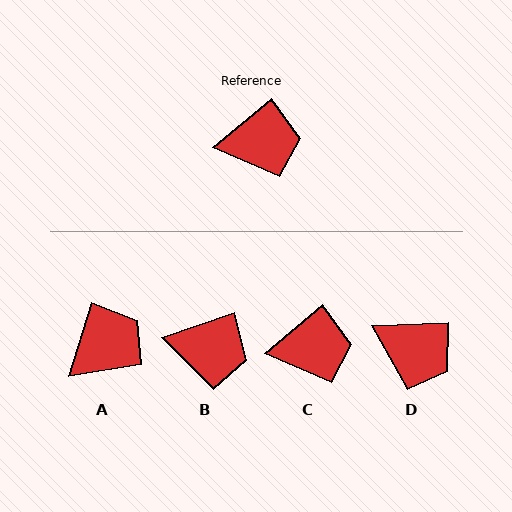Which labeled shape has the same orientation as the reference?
C.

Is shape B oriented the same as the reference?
No, it is off by about 21 degrees.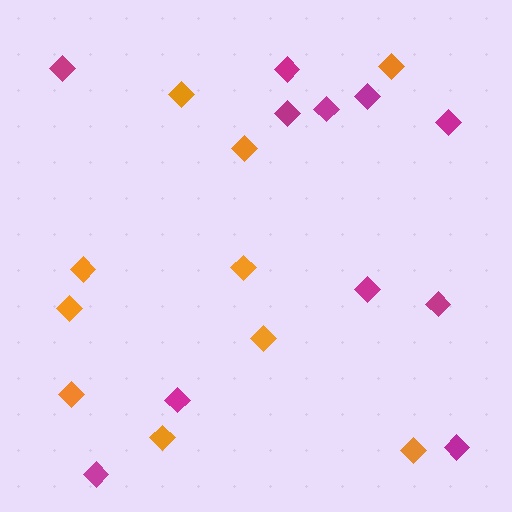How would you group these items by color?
There are 2 groups: one group of orange diamonds (10) and one group of magenta diamonds (11).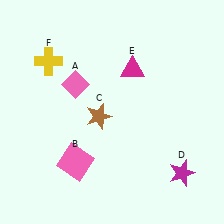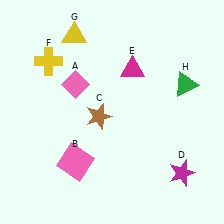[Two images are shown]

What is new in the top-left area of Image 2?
A yellow triangle (G) was added in the top-left area of Image 2.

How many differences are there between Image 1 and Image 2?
There are 2 differences between the two images.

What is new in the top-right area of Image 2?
A green triangle (H) was added in the top-right area of Image 2.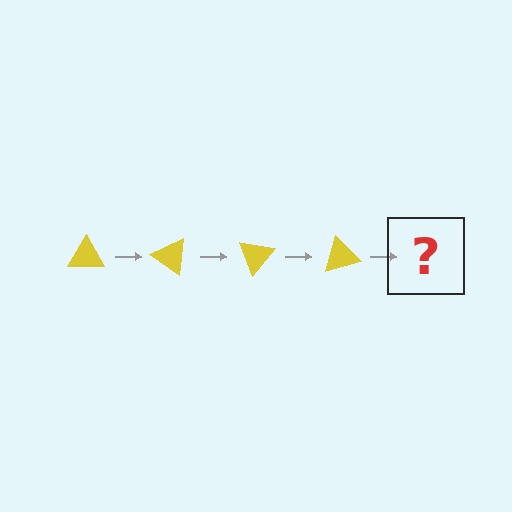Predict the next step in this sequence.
The next step is a yellow triangle rotated 140 degrees.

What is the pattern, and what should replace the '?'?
The pattern is that the triangle rotates 35 degrees each step. The '?' should be a yellow triangle rotated 140 degrees.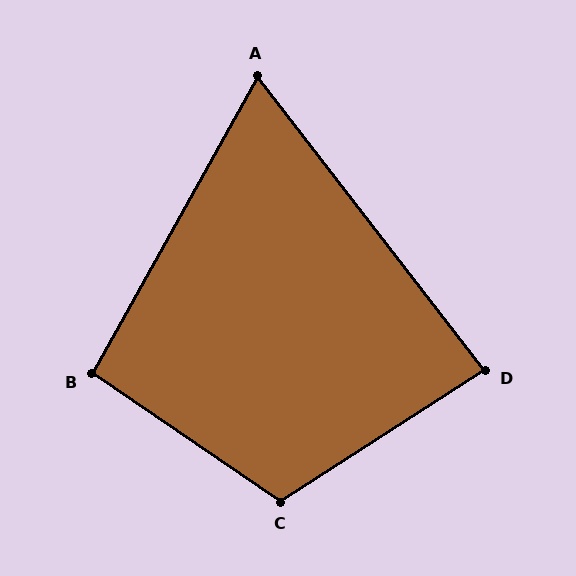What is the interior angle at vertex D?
Approximately 85 degrees (acute).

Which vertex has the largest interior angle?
C, at approximately 113 degrees.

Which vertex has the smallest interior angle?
A, at approximately 67 degrees.